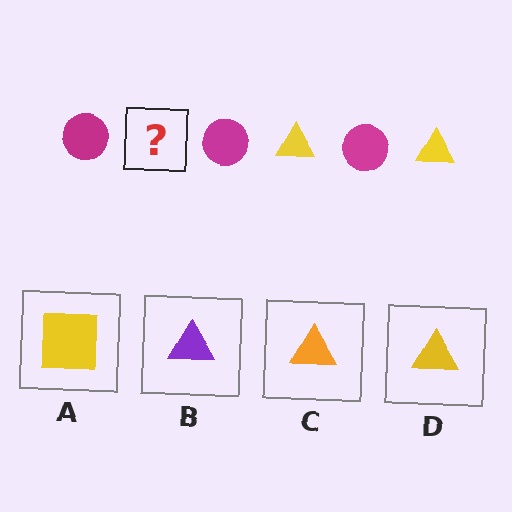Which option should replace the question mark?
Option D.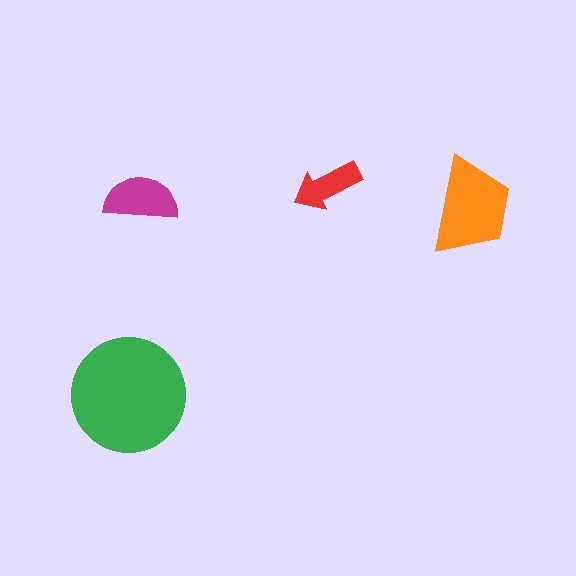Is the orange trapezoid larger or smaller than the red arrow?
Larger.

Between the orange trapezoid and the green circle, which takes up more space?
The green circle.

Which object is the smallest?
The red arrow.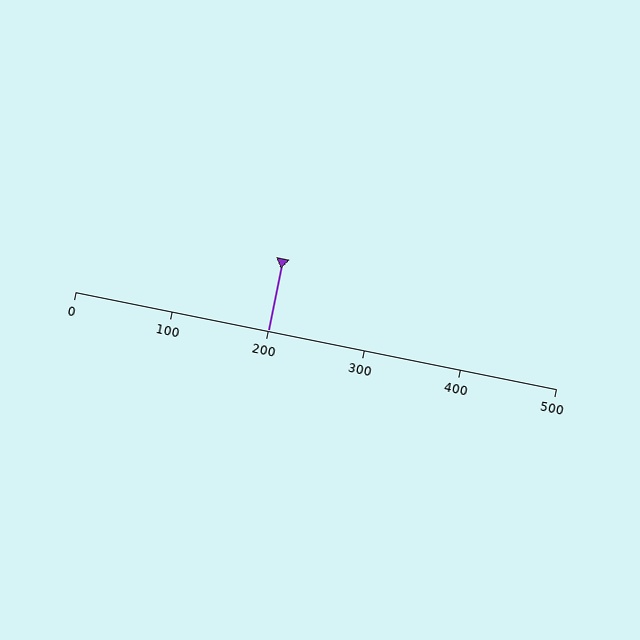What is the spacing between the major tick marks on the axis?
The major ticks are spaced 100 apart.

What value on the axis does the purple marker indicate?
The marker indicates approximately 200.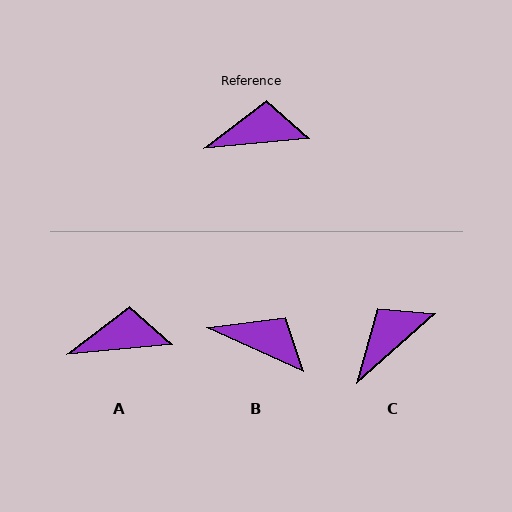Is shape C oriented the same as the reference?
No, it is off by about 36 degrees.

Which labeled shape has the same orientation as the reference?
A.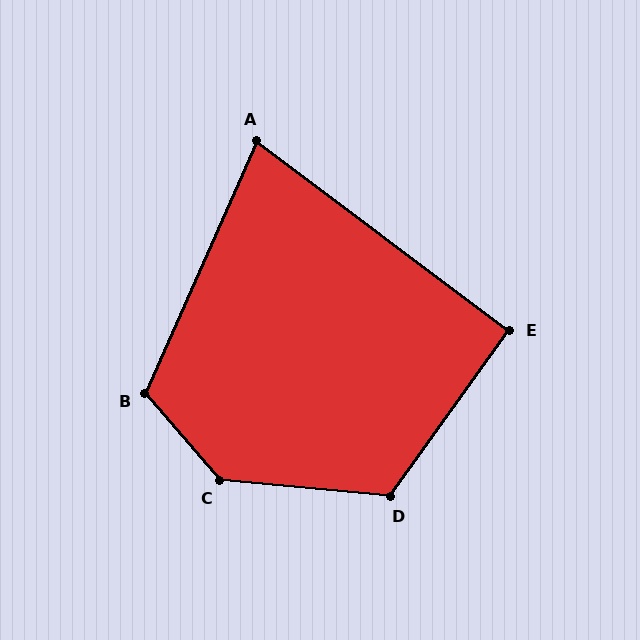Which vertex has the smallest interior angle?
A, at approximately 77 degrees.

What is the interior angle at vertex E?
Approximately 91 degrees (approximately right).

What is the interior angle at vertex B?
Approximately 116 degrees (obtuse).